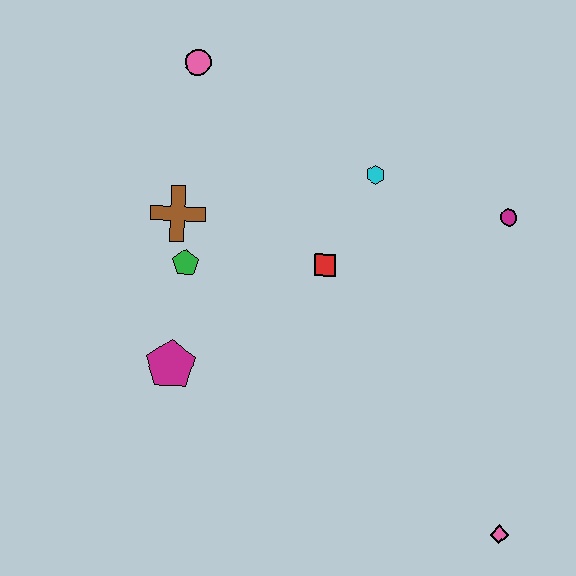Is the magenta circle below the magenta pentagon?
No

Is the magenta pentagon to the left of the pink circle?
Yes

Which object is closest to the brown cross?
The green pentagon is closest to the brown cross.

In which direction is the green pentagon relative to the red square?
The green pentagon is to the left of the red square.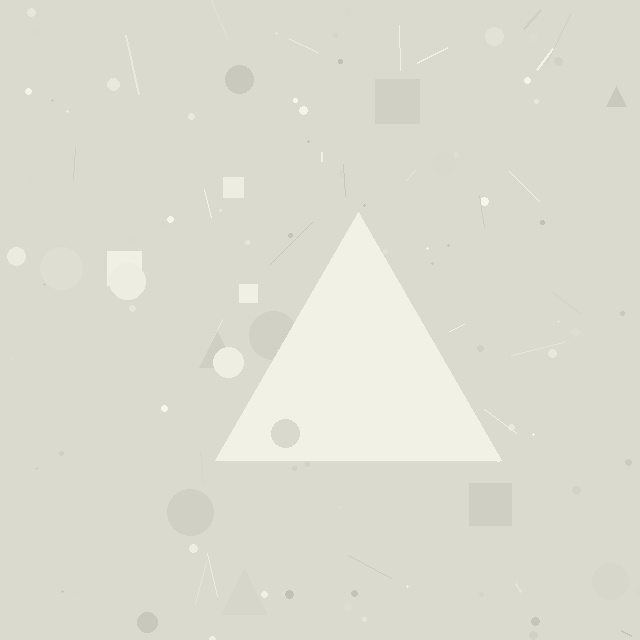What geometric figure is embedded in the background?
A triangle is embedded in the background.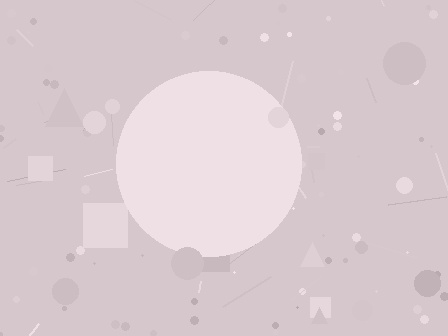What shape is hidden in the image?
A circle is hidden in the image.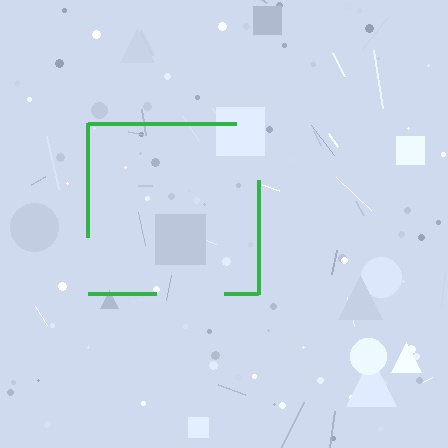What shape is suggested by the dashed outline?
The dashed outline suggests a square.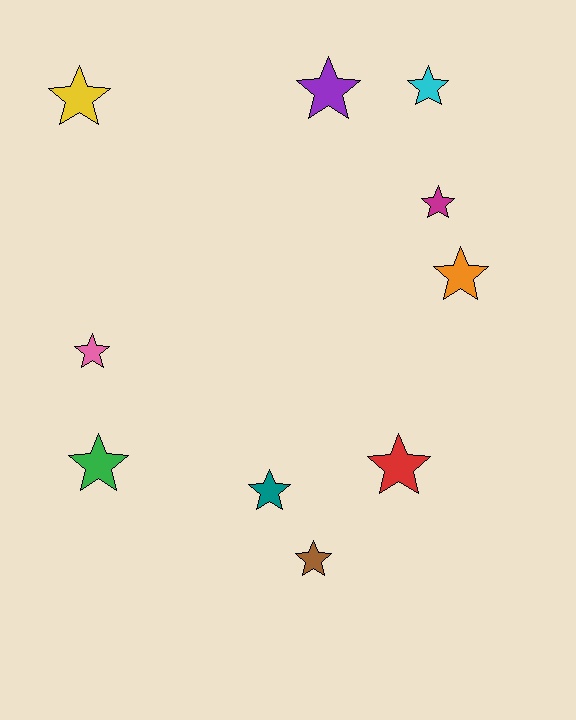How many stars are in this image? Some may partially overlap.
There are 10 stars.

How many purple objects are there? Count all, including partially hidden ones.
There is 1 purple object.